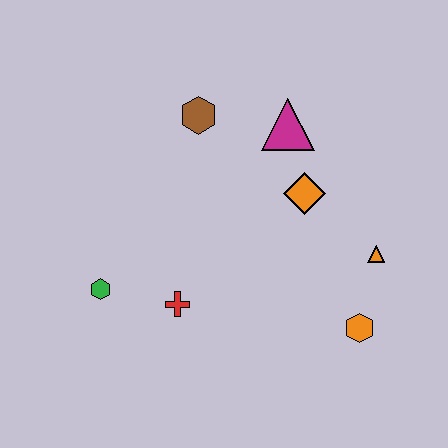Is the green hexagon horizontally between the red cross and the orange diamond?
No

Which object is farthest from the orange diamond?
The green hexagon is farthest from the orange diamond.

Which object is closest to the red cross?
The green hexagon is closest to the red cross.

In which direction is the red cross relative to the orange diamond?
The red cross is to the left of the orange diamond.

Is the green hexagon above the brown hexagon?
No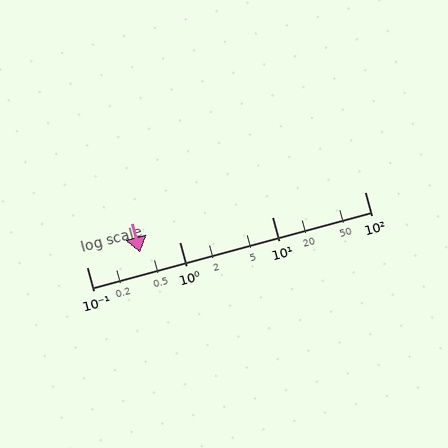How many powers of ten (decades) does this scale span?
The scale spans 3 decades, from 0.1 to 100.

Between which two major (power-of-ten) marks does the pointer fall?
The pointer is between 0.1 and 1.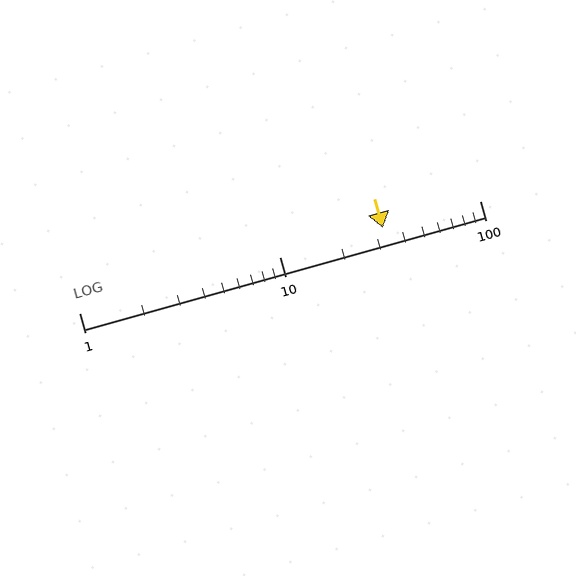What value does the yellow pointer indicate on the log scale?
The pointer indicates approximately 33.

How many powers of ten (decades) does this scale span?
The scale spans 2 decades, from 1 to 100.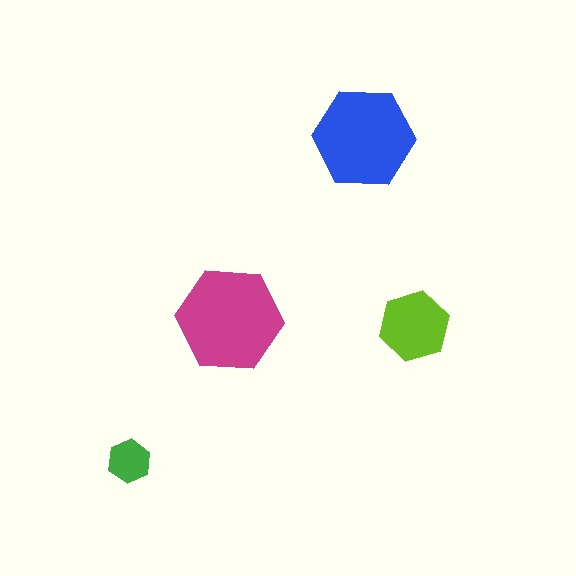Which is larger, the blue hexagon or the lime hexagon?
The blue one.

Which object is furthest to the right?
The lime hexagon is rightmost.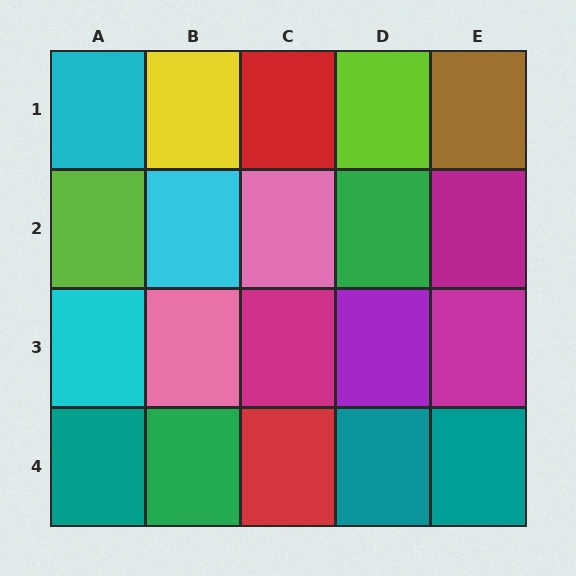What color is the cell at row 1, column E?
Brown.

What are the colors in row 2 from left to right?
Lime, cyan, pink, green, magenta.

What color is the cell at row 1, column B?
Yellow.